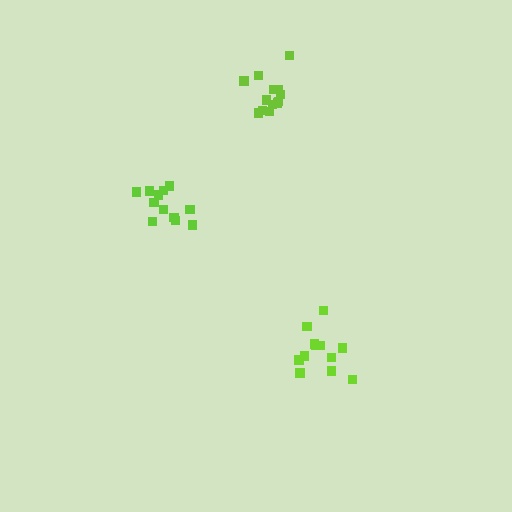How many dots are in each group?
Group 1: 13 dots, Group 2: 12 dots, Group 3: 12 dots (37 total).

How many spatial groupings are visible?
There are 3 spatial groupings.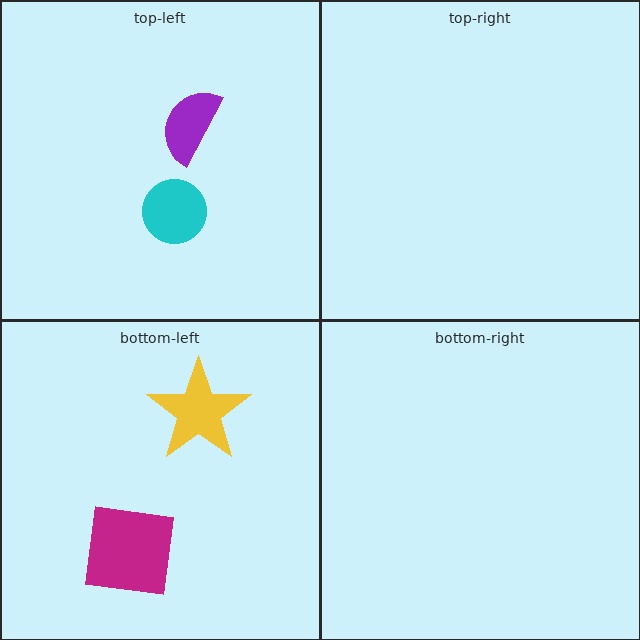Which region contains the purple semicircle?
The top-left region.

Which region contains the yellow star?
The bottom-left region.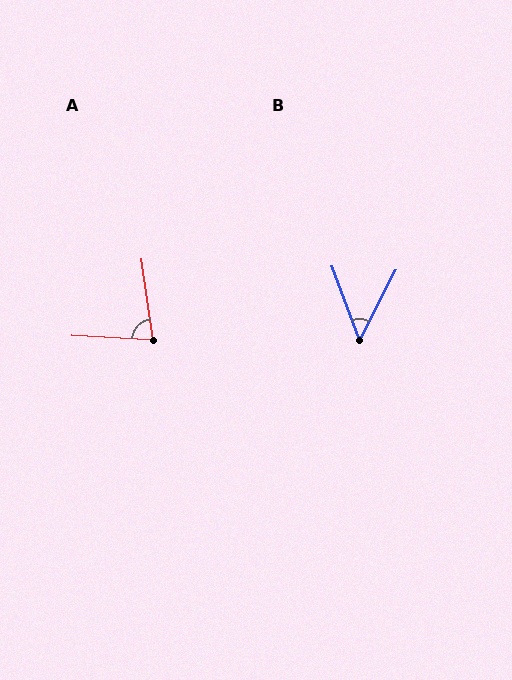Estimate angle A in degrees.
Approximately 79 degrees.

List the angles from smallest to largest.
B (47°), A (79°).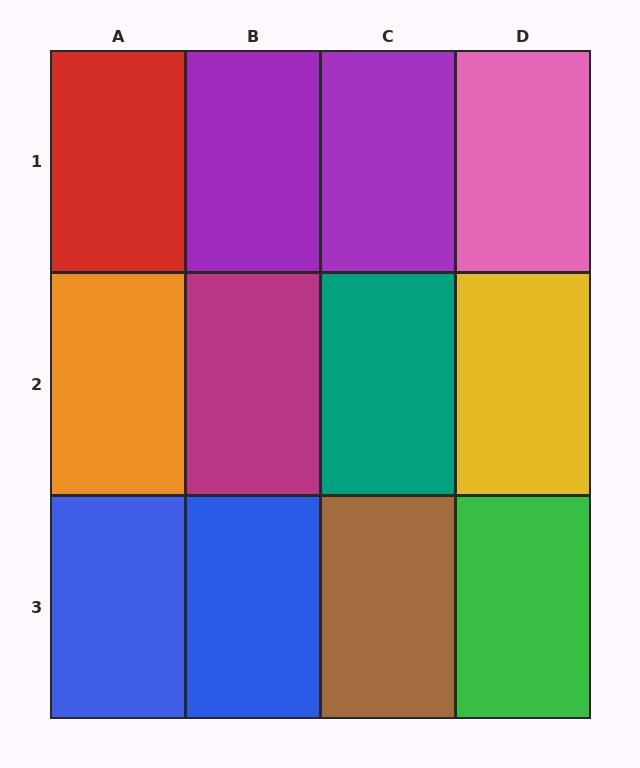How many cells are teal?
1 cell is teal.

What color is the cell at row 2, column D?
Yellow.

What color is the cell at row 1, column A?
Red.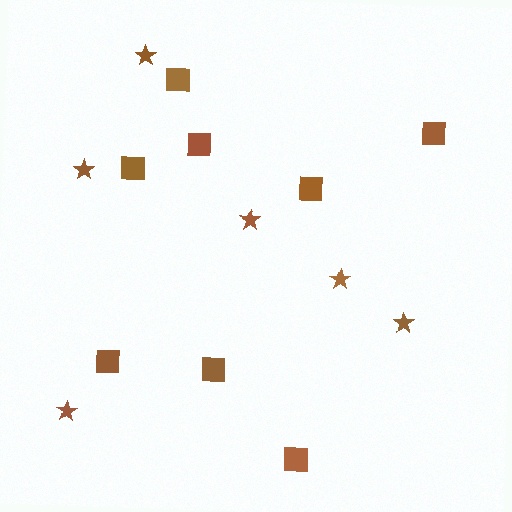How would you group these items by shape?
There are 2 groups: one group of stars (6) and one group of squares (8).